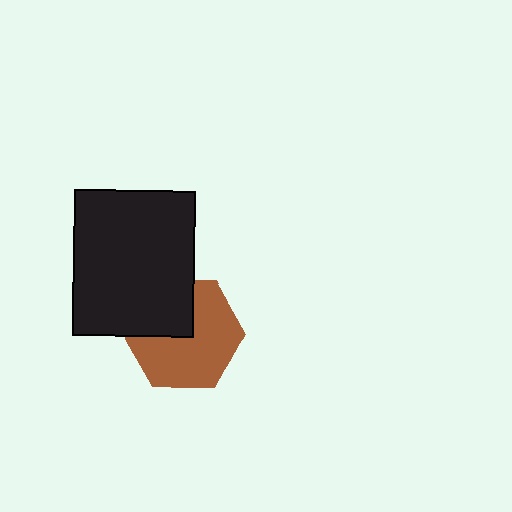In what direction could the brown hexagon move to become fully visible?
The brown hexagon could move toward the lower-right. That would shift it out from behind the black rectangle entirely.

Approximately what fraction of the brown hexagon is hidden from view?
Roughly 34% of the brown hexagon is hidden behind the black rectangle.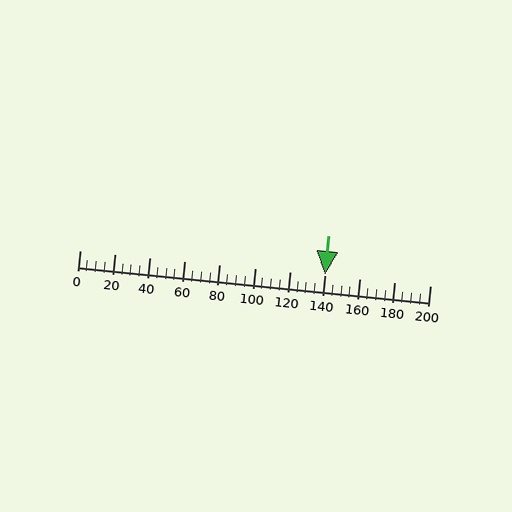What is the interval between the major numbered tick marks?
The major tick marks are spaced 20 units apart.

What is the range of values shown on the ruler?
The ruler shows values from 0 to 200.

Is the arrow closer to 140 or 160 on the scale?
The arrow is closer to 140.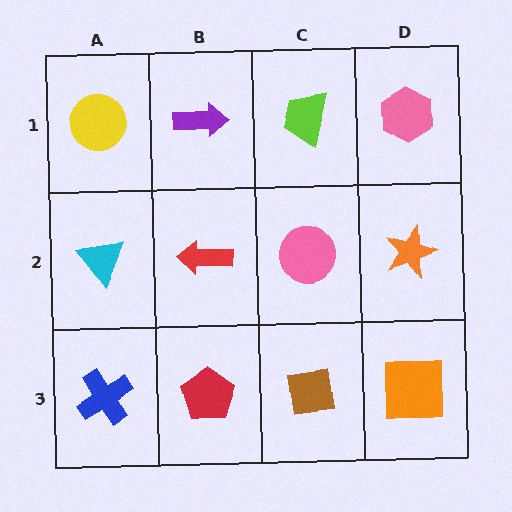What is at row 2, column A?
A cyan triangle.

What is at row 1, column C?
A lime trapezoid.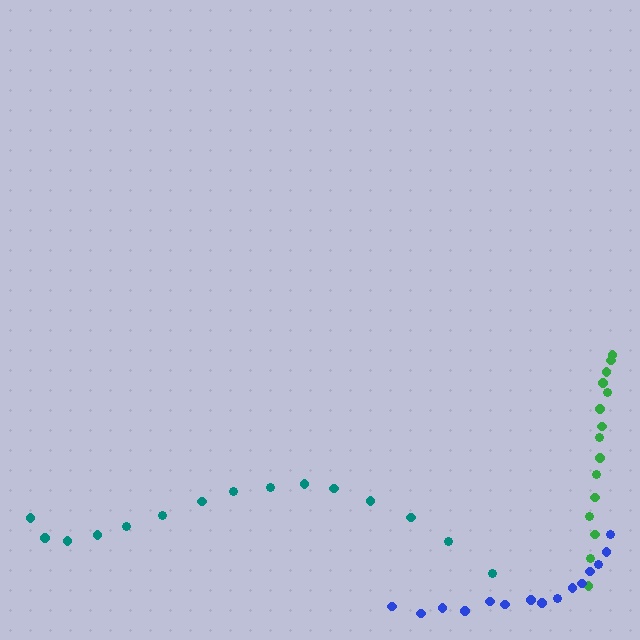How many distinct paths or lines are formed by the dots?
There are 3 distinct paths.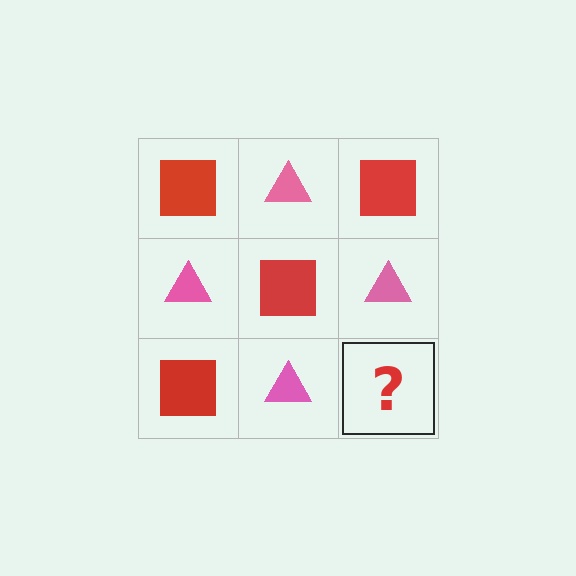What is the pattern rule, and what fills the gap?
The rule is that it alternates red square and pink triangle in a checkerboard pattern. The gap should be filled with a red square.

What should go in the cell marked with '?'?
The missing cell should contain a red square.